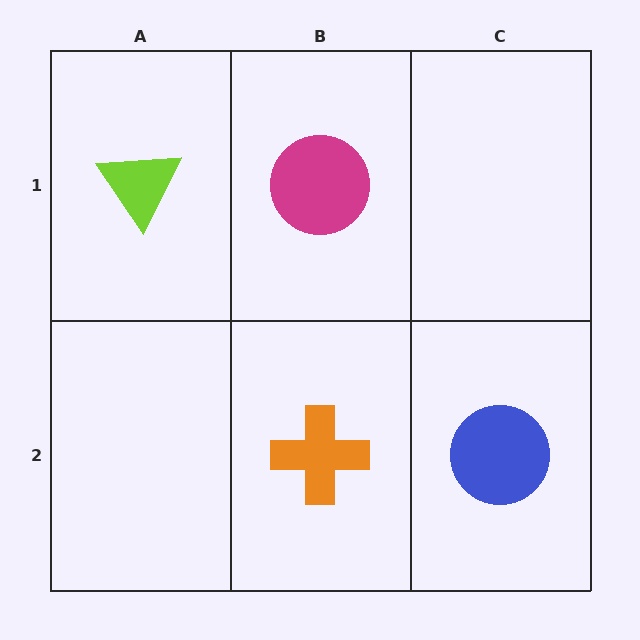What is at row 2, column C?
A blue circle.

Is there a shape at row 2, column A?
No, that cell is empty.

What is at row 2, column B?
An orange cross.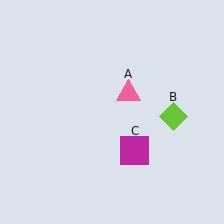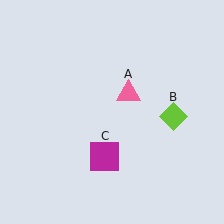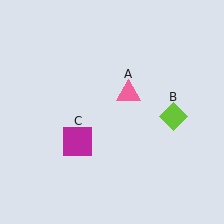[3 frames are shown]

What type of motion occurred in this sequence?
The magenta square (object C) rotated clockwise around the center of the scene.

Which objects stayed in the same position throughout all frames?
Pink triangle (object A) and lime diamond (object B) remained stationary.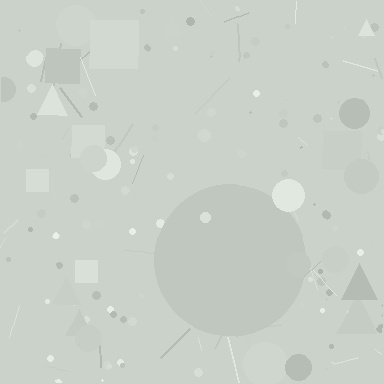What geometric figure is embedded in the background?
A circle is embedded in the background.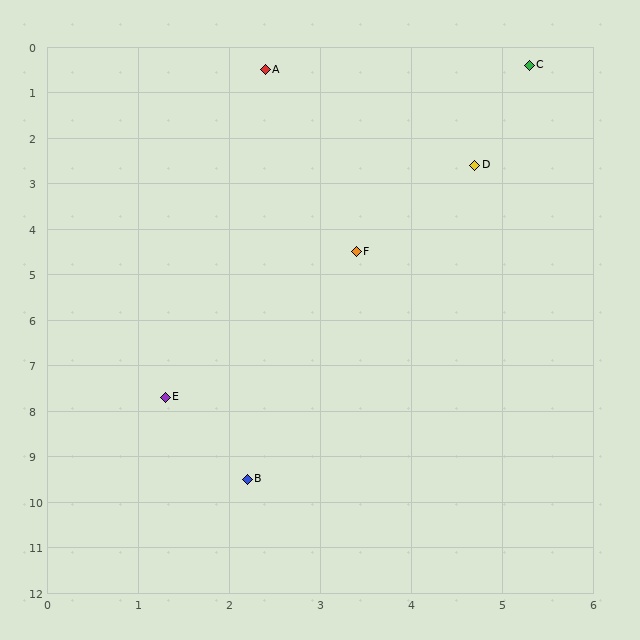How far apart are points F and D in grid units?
Points F and D are about 2.3 grid units apart.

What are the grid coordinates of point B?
Point B is at approximately (2.2, 9.5).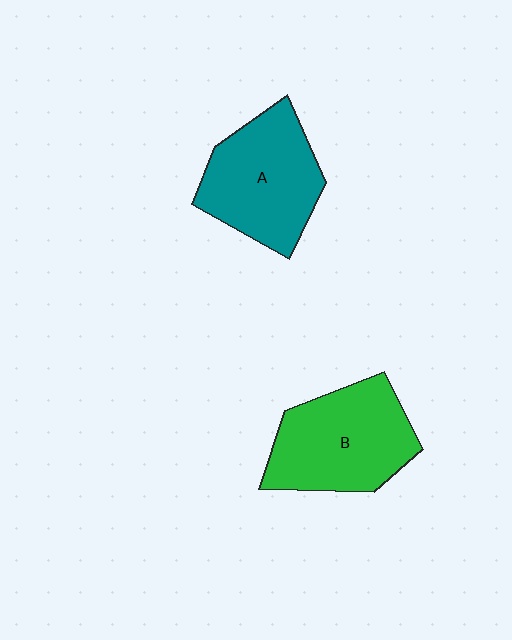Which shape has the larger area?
Shape B (green).